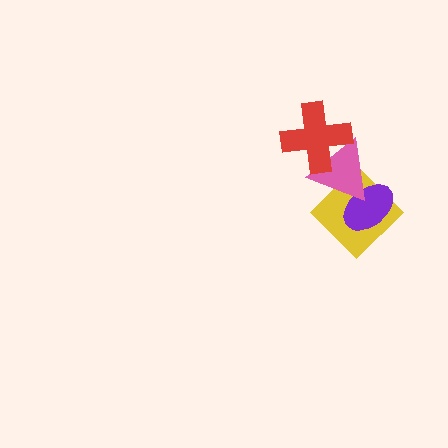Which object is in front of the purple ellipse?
The pink triangle is in front of the purple ellipse.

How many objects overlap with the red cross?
1 object overlaps with the red cross.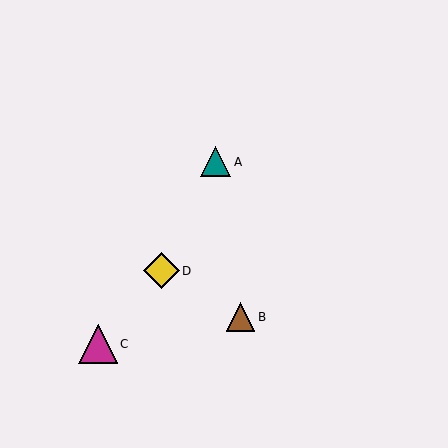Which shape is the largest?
The magenta triangle (labeled C) is the largest.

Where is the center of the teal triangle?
The center of the teal triangle is at (216, 162).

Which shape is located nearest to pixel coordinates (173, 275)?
The yellow diamond (labeled D) at (161, 271) is nearest to that location.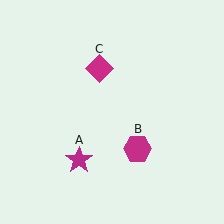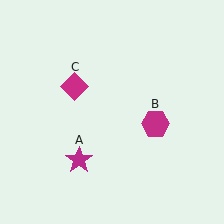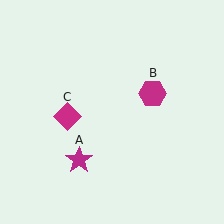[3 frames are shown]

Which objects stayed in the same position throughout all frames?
Magenta star (object A) remained stationary.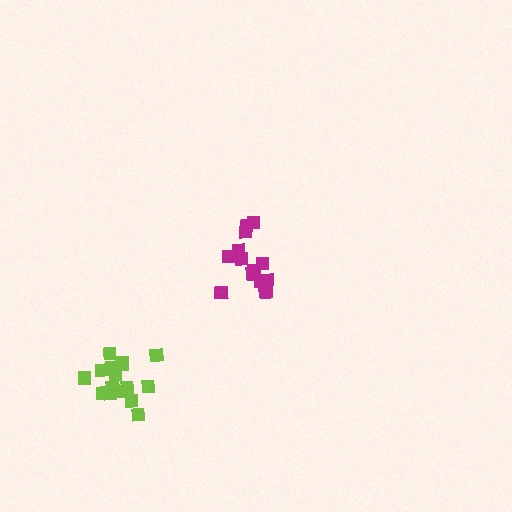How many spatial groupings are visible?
There are 2 spatial groupings.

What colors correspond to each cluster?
The clusters are colored: magenta, lime.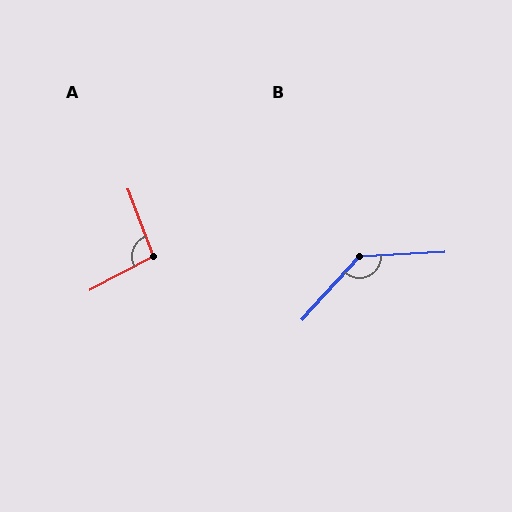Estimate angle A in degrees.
Approximately 97 degrees.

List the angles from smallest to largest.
A (97°), B (135°).